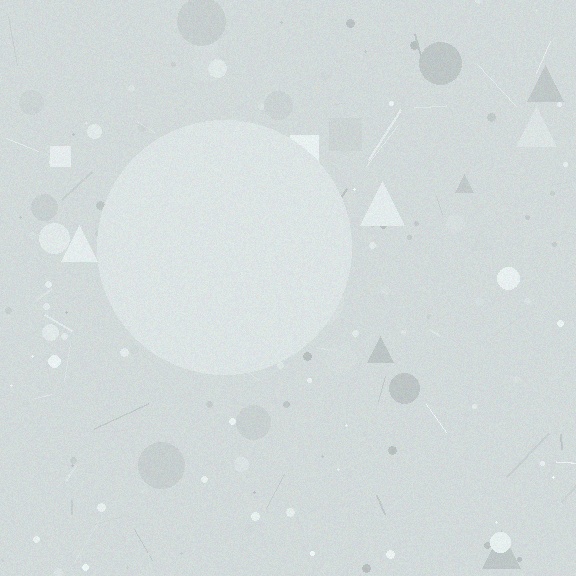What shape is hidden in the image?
A circle is hidden in the image.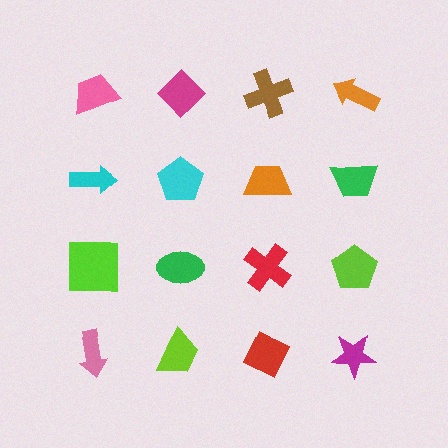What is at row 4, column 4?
A magenta star.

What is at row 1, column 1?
A pink trapezoid.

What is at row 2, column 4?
A green trapezoid.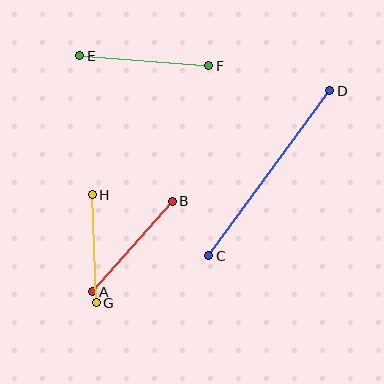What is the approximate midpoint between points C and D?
The midpoint is at approximately (269, 173) pixels.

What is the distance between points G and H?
The distance is approximately 108 pixels.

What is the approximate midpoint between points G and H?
The midpoint is at approximately (94, 249) pixels.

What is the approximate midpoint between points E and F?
The midpoint is at approximately (144, 61) pixels.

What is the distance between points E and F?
The distance is approximately 129 pixels.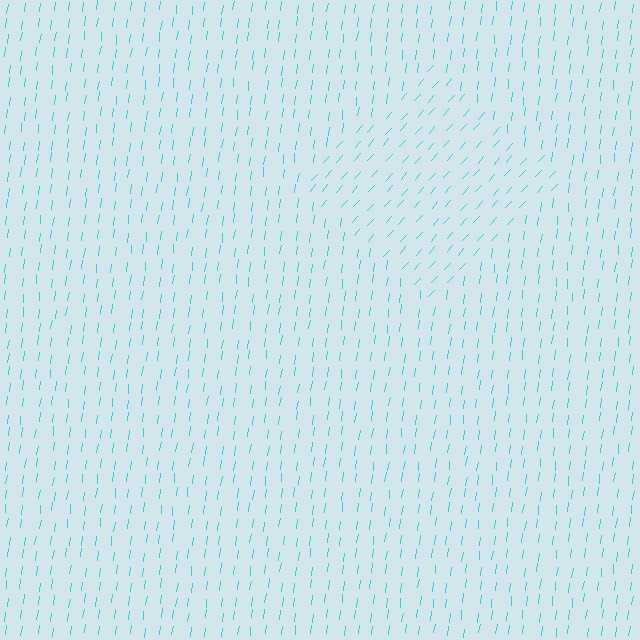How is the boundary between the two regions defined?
The boundary is defined purely by a change in line orientation (approximately 35 degrees difference). All lines are the same color and thickness.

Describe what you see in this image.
The image is filled with small cyan line segments. A diamond region in the image has lines oriented differently from the surrounding lines, creating a visible texture boundary.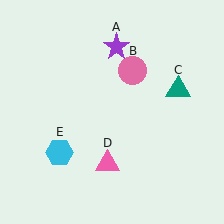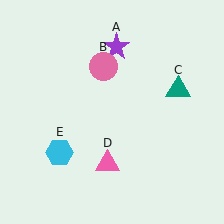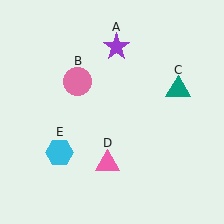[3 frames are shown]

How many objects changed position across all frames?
1 object changed position: pink circle (object B).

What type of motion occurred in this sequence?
The pink circle (object B) rotated counterclockwise around the center of the scene.